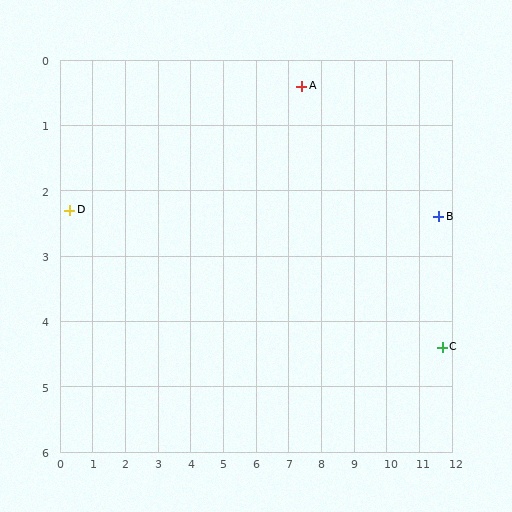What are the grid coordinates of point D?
Point D is at approximately (0.3, 2.3).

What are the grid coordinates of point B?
Point B is at approximately (11.6, 2.4).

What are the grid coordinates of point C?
Point C is at approximately (11.7, 4.4).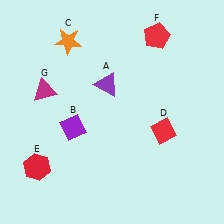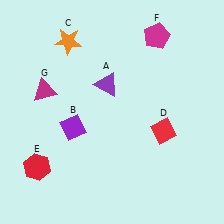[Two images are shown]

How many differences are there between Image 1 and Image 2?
There is 1 difference between the two images.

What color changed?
The pentagon (F) changed from red in Image 1 to magenta in Image 2.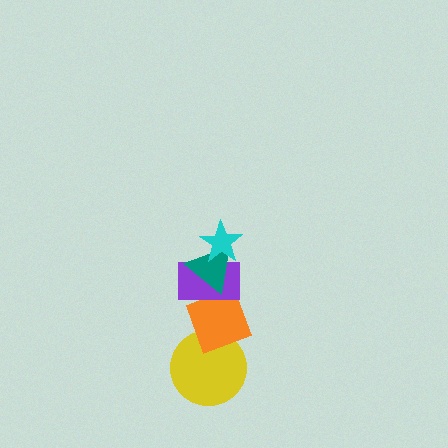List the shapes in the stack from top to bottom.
From top to bottom: the cyan star, the teal triangle, the purple rectangle, the orange diamond, the yellow circle.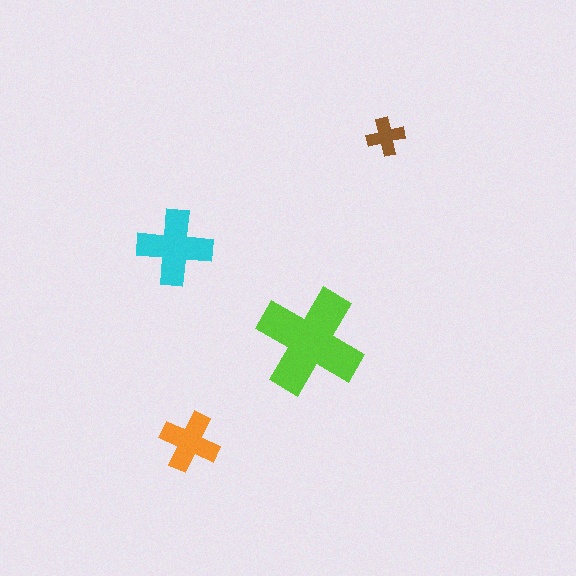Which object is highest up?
The brown cross is topmost.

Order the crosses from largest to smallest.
the lime one, the cyan one, the orange one, the brown one.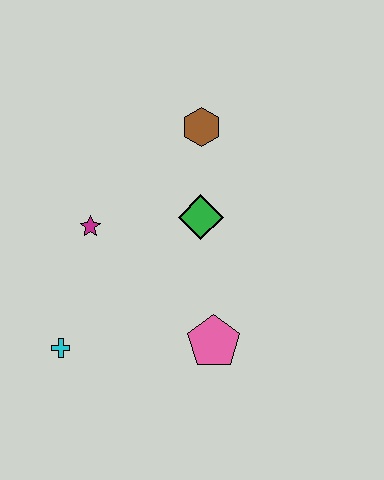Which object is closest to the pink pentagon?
The green diamond is closest to the pink pentagon.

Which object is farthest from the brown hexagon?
The cyan cross is farthest from the brown hexagon.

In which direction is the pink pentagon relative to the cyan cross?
The pink pentagon is to the right of the cyan cross.